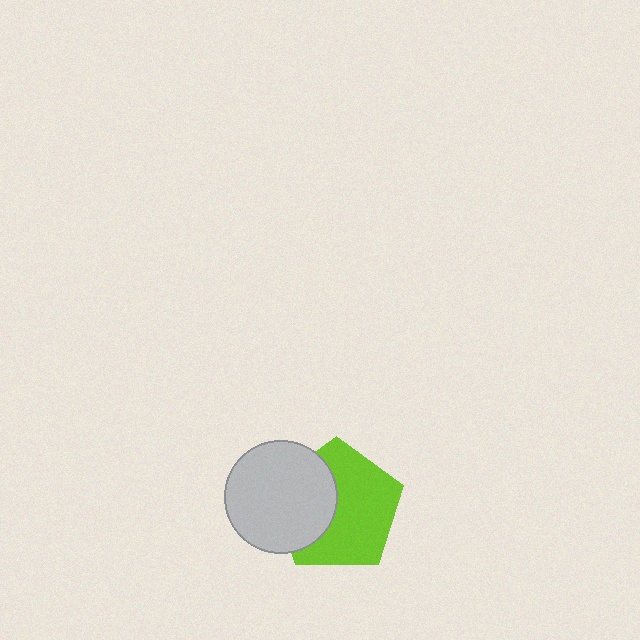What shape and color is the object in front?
The object in front is a light gray circle.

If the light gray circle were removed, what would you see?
You would see the complete lime pentagon.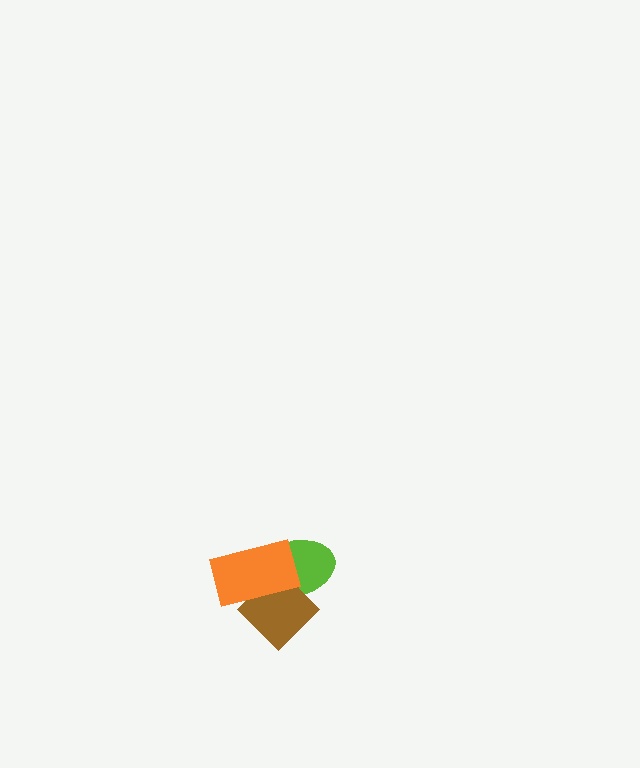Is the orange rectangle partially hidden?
No, no other shape covers it.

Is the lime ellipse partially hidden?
Yes, it is partially covered by another shape.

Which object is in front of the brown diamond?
The orange rectangle is in front of the brown diamond.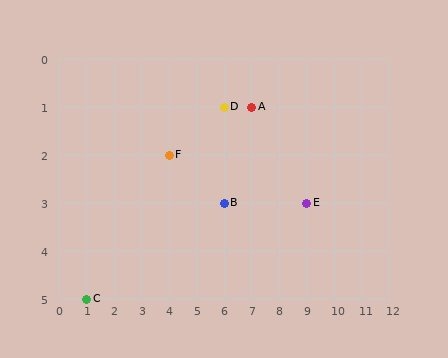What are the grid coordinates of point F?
Point F is at grid coordinates (4, 2).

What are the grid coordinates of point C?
Point C is at grid coordinates (1, 5).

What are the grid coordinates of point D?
Point D is at grid coordinates (6, 1).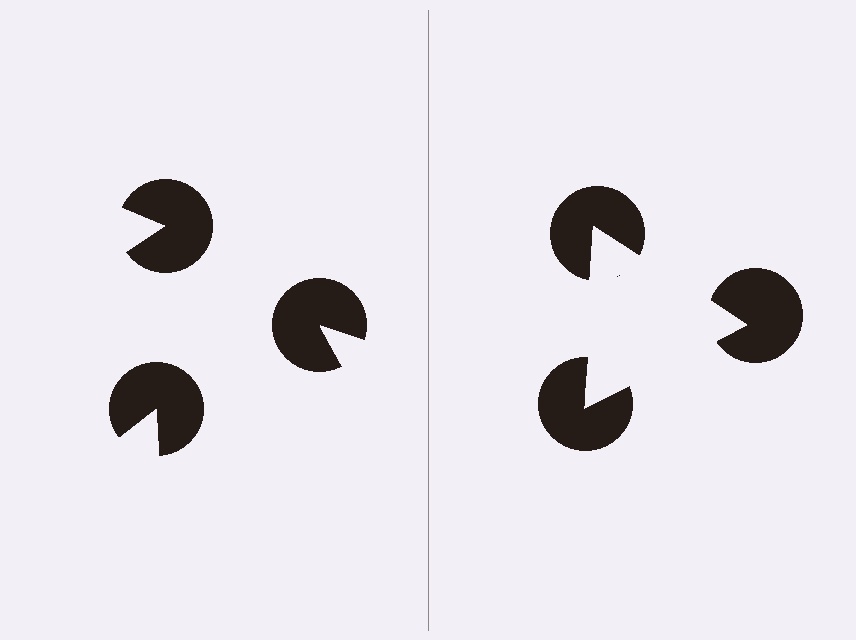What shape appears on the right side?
An illusory triangle.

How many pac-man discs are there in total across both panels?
6 — 3 on each side.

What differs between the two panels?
The pac-man discs are positioned identically on both sides; only the wedge orientations differ. On the right they align to a triangle; on the left they are misaligned.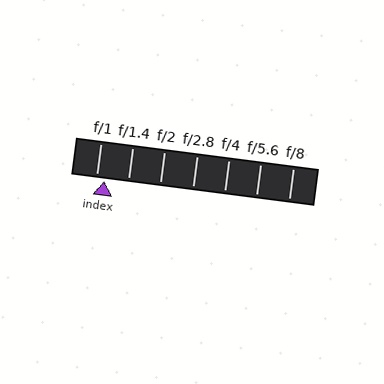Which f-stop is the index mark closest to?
The index mark is closest to f/1.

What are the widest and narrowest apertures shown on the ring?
The widest aperture shown is f/1 and the narrowest is f/8.